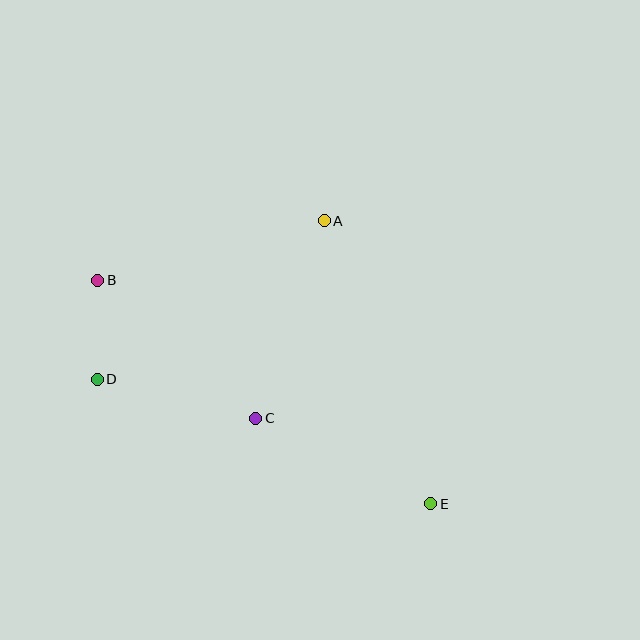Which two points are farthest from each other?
Points B and E are farthest from each other.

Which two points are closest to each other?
Points B and D are closest to each other.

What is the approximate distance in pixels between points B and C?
The distance between B and C is approximately 210 pixels.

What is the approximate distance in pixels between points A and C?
The distance between A and C is approximately 209 pixels.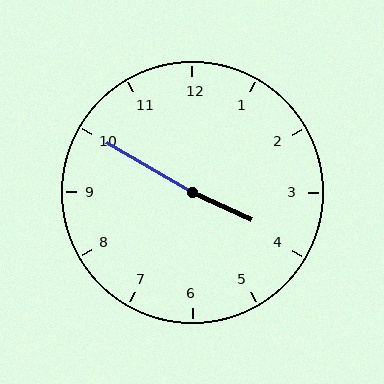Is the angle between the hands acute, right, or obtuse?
It is obtuse.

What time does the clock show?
3:50.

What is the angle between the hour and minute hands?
Approximately 175 degrees.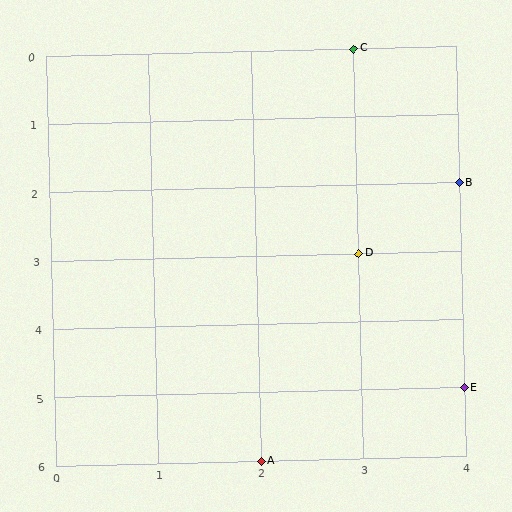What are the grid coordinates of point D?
Point D is at grid coordinates (3, 3).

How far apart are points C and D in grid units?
Points C and D are 3 rows apart.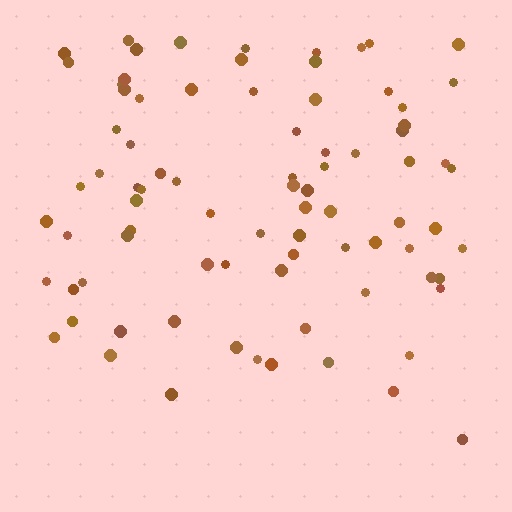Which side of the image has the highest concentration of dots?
The top.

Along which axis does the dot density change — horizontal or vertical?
Vertical.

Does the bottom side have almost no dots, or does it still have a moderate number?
Still a moderate number, just noticeably fewer than the top.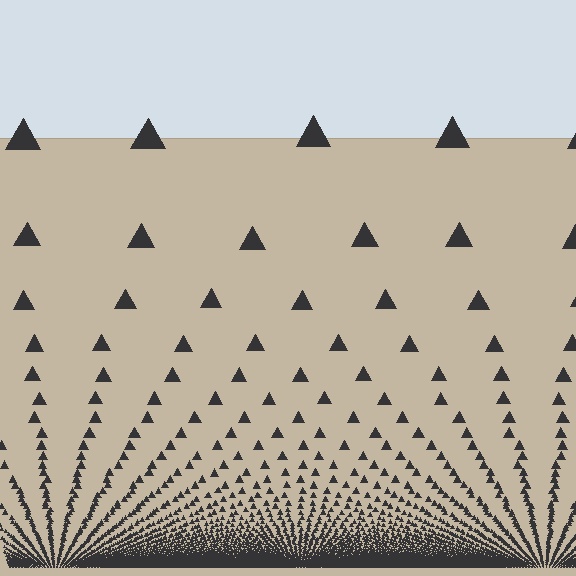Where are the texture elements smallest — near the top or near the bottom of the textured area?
Near the bottom.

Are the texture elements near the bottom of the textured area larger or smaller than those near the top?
Smaller. The gradient is inverted — elements near the bottom are smaller and denser.